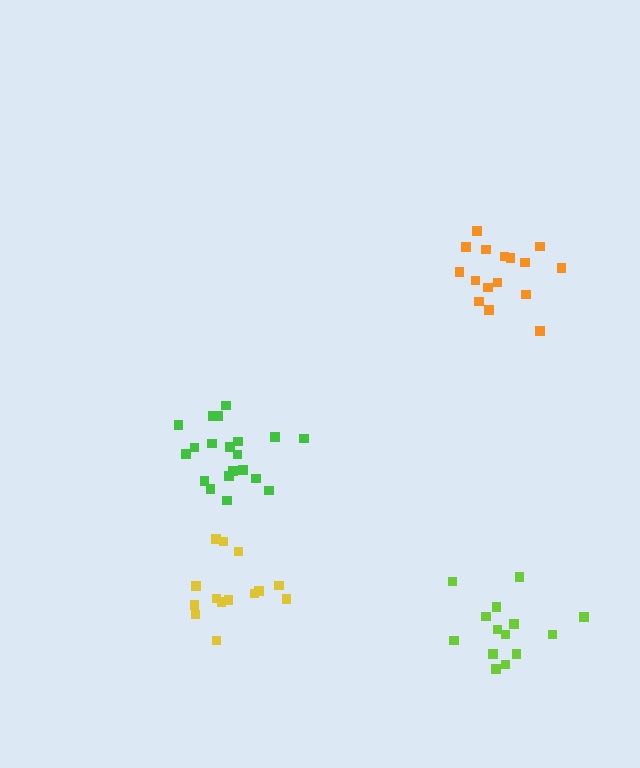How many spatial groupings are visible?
There are 4 spatial groupings.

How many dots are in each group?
Group 1: 20 dots, Group 2: 14 dots, Group 3: 16 dots, Group 4: 14 dots (64 total).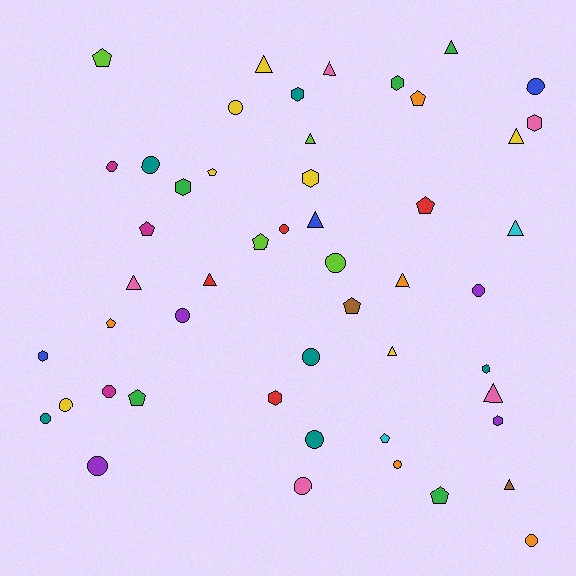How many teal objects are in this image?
There are 6 teal objects.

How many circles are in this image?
There are 17 circles.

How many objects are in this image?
There are 50 objects.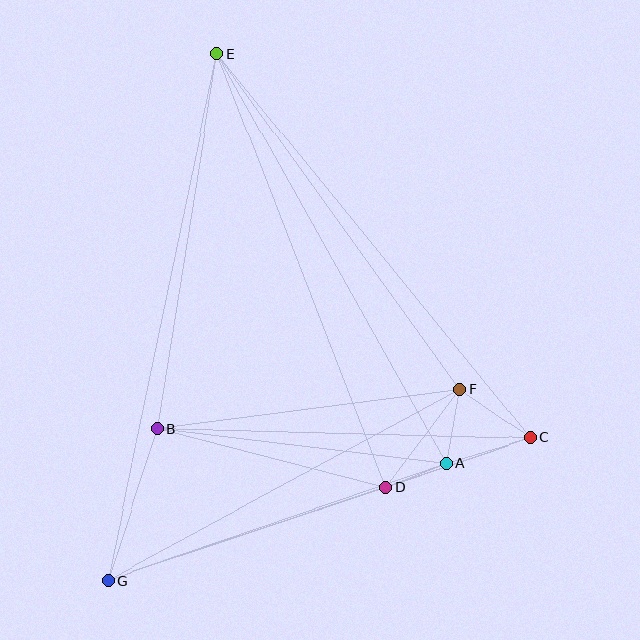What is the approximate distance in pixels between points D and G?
The distance between D and G is approximately 294 pixels.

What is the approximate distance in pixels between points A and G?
The distance between A and G is approximately 359 pixels.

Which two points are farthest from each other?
Points E and G are farthest from each other.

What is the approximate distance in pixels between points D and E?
The distance between D and E is approximately 465 pixels.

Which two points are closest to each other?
Points A and D are closest to each other.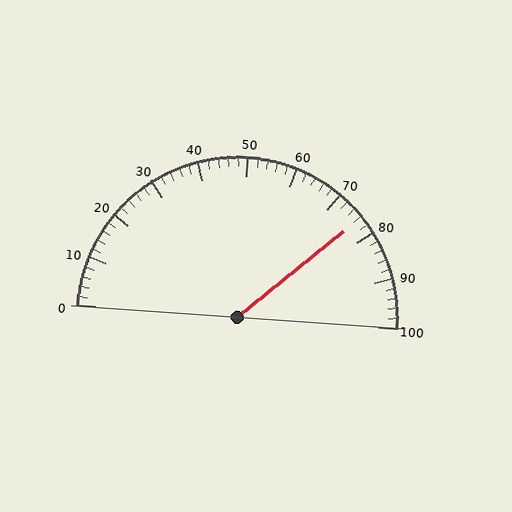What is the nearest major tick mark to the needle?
The nearest major tick mark is 80.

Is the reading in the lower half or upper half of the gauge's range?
The reading is in the upper half of the range (0 to 100).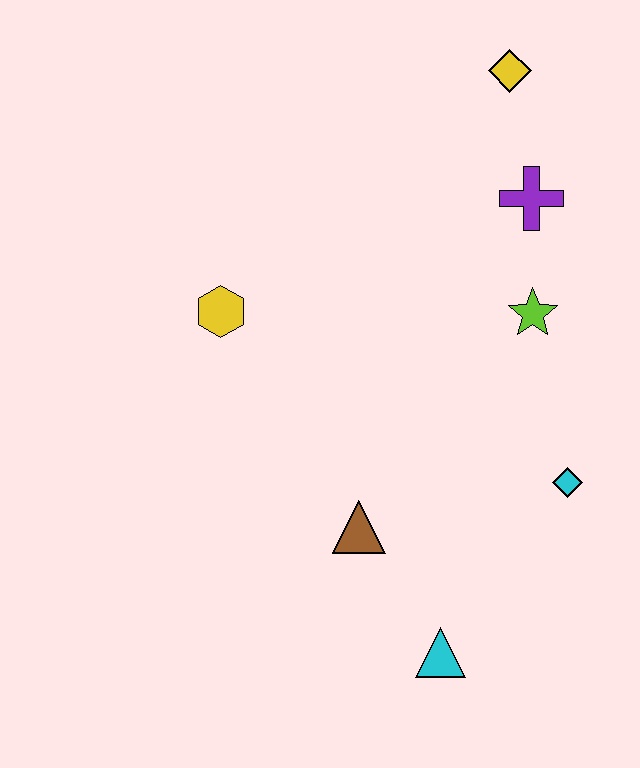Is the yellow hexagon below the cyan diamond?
No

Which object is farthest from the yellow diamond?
The cyan triangle is farthest from the yellow diamond.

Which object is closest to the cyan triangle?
The brown triangle is closest to the cyan triangle.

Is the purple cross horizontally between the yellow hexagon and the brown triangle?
No